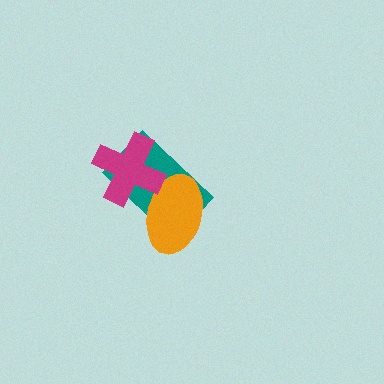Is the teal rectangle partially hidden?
Yes, it is partially covered by another shape.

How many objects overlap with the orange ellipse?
2 objects overlap with the orange ellipse.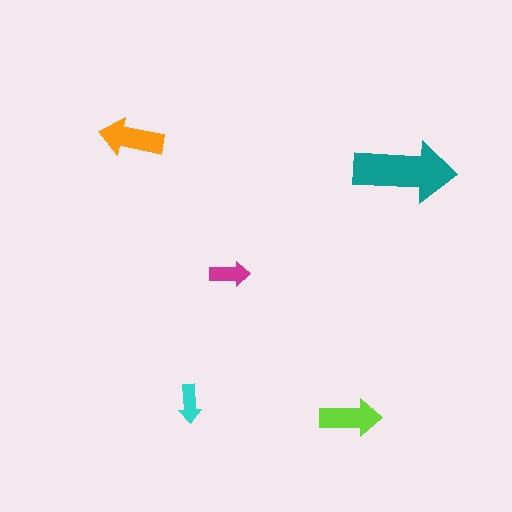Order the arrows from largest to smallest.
the teal one, the orange one, the lime one, the magenta one, the cyan one.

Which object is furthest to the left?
The orange arrow is leftmost.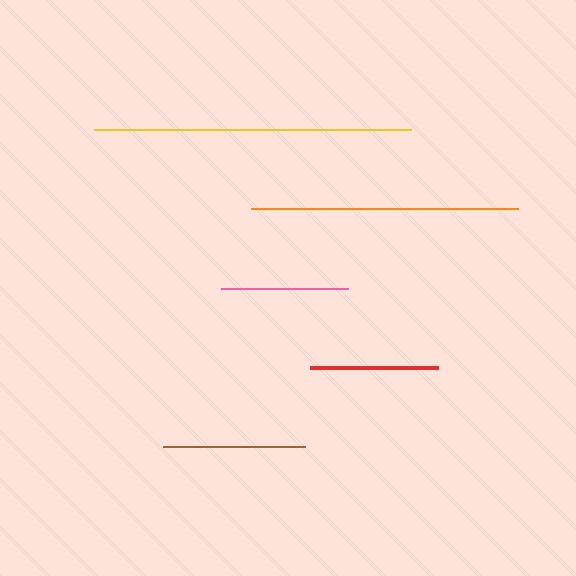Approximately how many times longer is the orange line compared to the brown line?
The orange line is approximately 1.9 times the length of the brown line.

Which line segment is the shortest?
The pink line is the shortest at approximately 127 pixels.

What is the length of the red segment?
The red segment is approximately 128 pixels long.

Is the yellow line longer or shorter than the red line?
The yellow line is longer than the red line.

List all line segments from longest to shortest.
From longest to shortest: yellow, orange, brown, red, pink.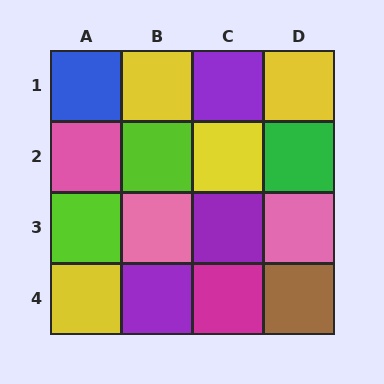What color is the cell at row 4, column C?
Magenta.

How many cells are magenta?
1 cell is magenta.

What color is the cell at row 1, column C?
Purple.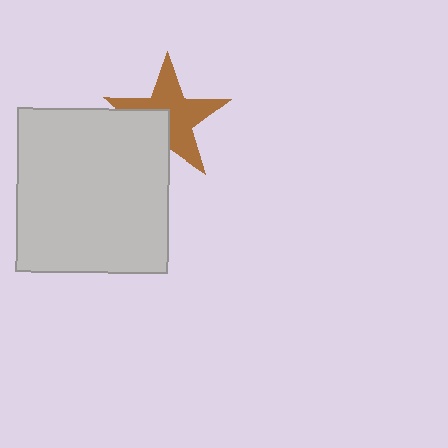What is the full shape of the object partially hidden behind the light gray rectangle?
The partially hidden object is a brown star.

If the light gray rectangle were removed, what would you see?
You would see the complete brown star.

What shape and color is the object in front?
The object in front is a light gray rectangle.